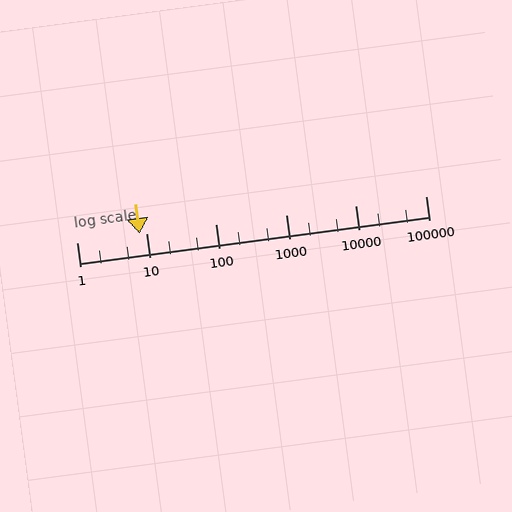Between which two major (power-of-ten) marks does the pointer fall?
The pointer is between 1 and 10.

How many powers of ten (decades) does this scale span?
The scale spans 5 decades, from 1 to 100000.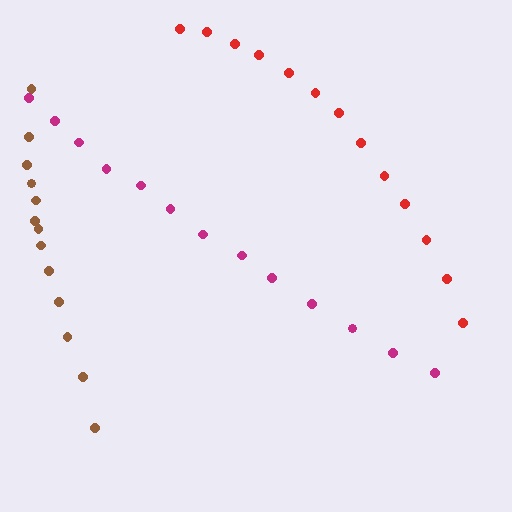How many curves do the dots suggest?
There are 3 distinct paths.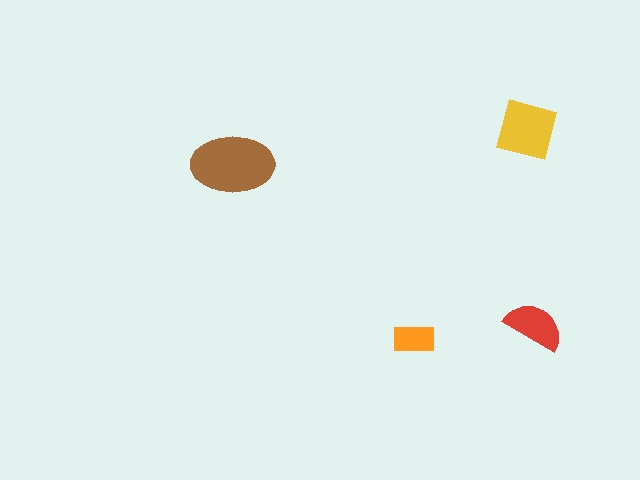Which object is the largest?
The brown ellipse.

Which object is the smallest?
The orange rectangle.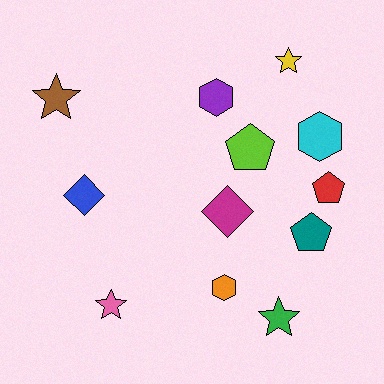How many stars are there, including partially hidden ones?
There are 4 stars.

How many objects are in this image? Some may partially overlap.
There are 12 objects.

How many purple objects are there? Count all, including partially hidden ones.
There is 1 purple object.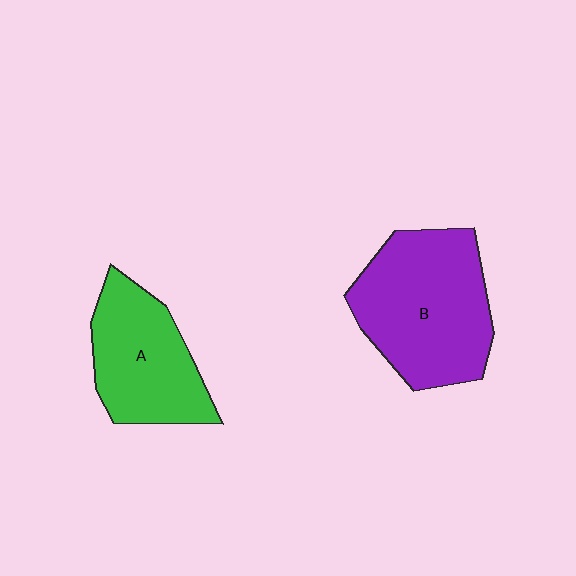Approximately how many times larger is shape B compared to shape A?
Approximately 1.4 times.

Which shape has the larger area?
Shape B (purple).